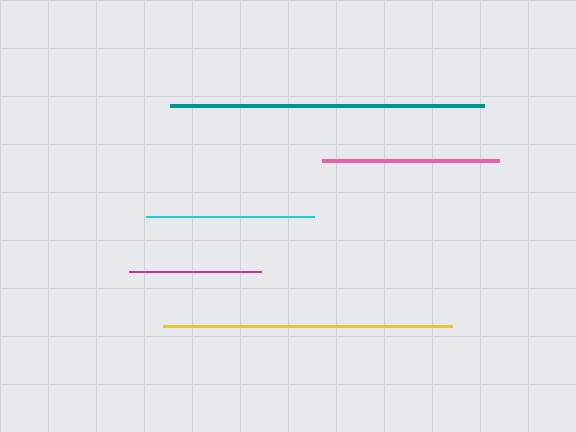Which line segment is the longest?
The teal line is the longest at approximately 314 pixels.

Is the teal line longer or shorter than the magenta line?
The teal line is longer than the magenta line.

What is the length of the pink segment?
The pink segment is approximately 177 pixels long.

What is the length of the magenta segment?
The magenta segment is approximately 132 pixels long.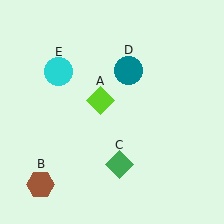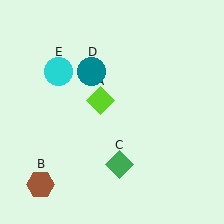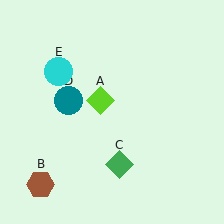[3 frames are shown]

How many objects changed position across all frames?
1 object changed position: teal circle (object D).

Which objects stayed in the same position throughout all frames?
Lime diamond (object A) and brown hexagon (object B) and green diamond (object C) and cyan circle (object E) remained stationary.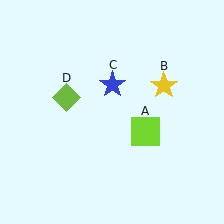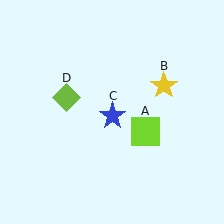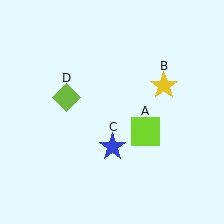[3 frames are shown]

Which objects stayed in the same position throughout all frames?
Lime square (object A) and yellow star (object B) and lime diamond (object D) remained stationary.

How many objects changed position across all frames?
1 object changed position: blue star (object C).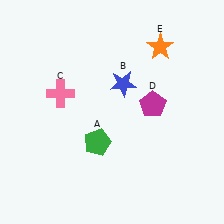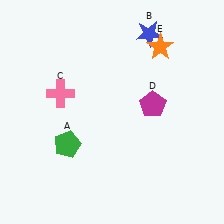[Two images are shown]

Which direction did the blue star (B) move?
The blue star (B) moved up.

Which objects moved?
The objects that moved are: the green pentagon (A), the blue star (B).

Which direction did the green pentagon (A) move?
The green pentagon (A) moved left.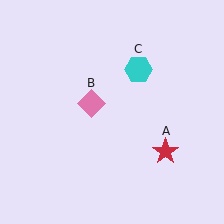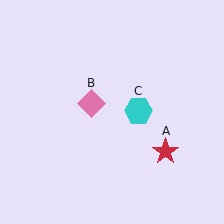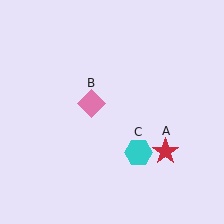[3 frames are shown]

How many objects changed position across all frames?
1 object changed position: cyan hexagon (object C).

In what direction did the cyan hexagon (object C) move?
The cyan hexagon (object C) moved down.